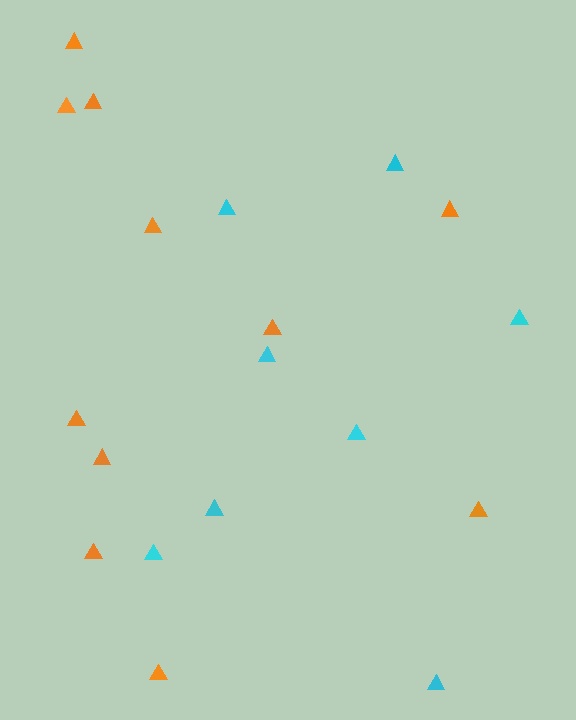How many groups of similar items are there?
There are 2 groups: one group of cyan triangles (8) and one group of orange triangles (11).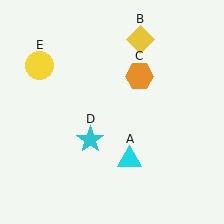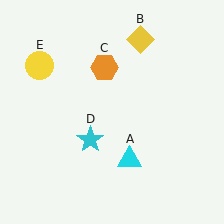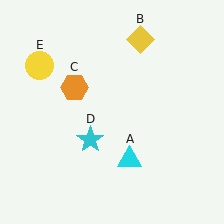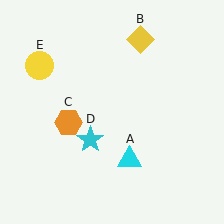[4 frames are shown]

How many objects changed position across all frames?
1 object changed position: orange hexagon (object C).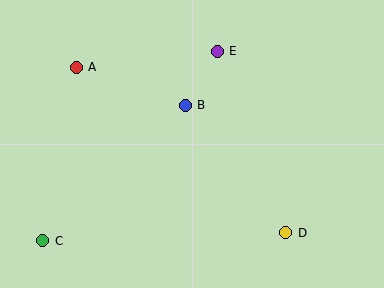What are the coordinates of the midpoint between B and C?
The midpoint between B and C is at (114, 173).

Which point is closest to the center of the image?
Point B at (185, 105) is closest to the center.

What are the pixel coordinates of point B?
Point B is at (185, 105).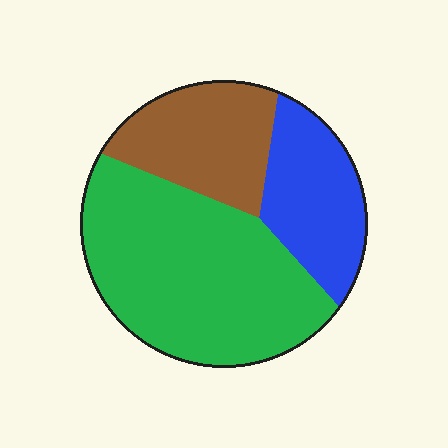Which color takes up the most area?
Green, at roughly 55%.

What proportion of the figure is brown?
Brown covers about 25% of the figure.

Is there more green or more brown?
Green.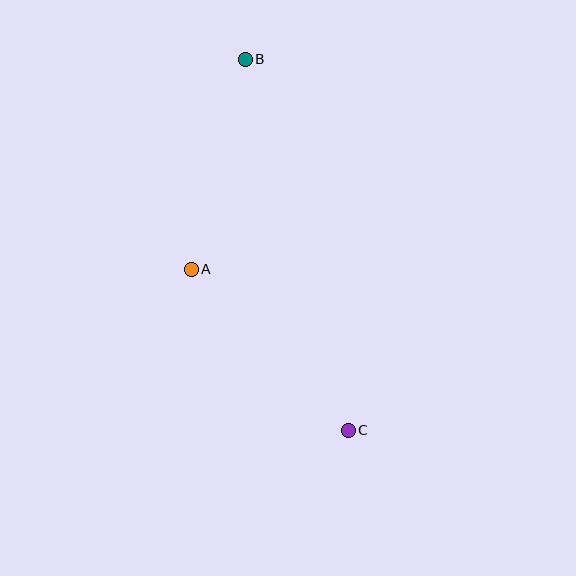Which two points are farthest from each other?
Points B and C are farthest from each other.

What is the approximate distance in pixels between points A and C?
The distance between A and C is approximately 225 pixels.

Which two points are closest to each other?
Points A and B are closest to each other.